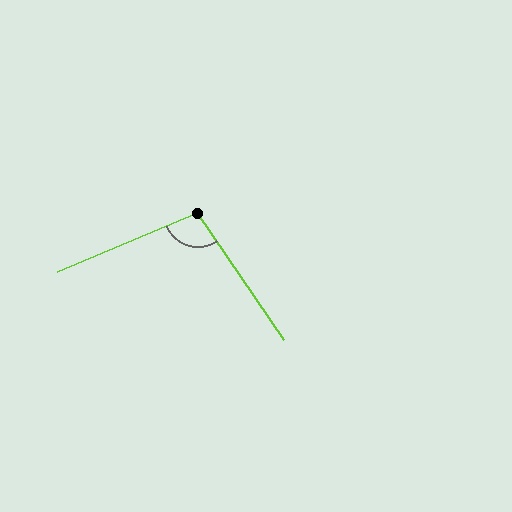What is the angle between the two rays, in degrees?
Approximately 101 degrees.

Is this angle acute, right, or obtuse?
It is obtuse.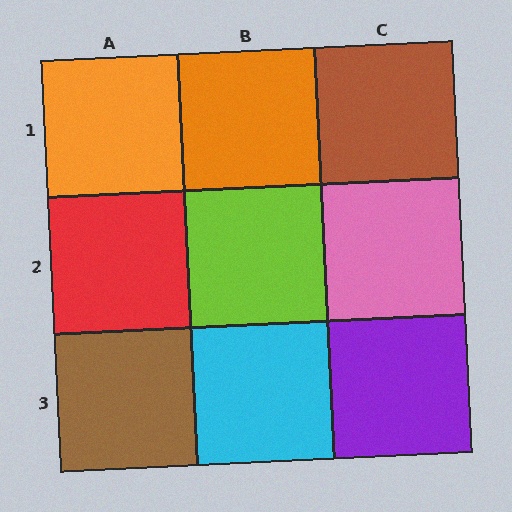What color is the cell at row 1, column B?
Orange.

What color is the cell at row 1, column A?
Orange.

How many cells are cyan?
1 cell is cyan.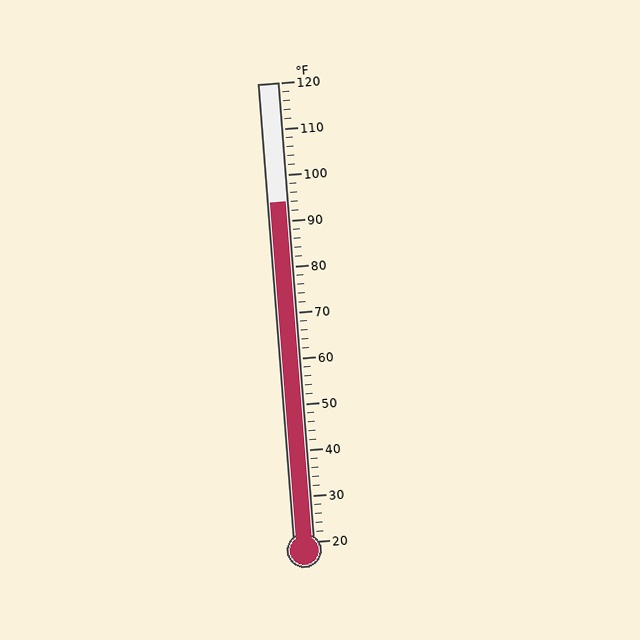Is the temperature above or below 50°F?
The temperature is above 50°F.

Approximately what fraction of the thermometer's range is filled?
The thermometer is filled to approximately 75% of its range.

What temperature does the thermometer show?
The thermometer shows approximately 94°F.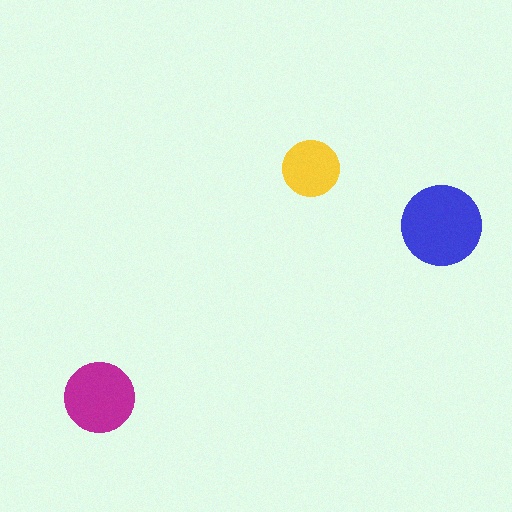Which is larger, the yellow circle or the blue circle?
The blue one.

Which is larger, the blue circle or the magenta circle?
The blue one.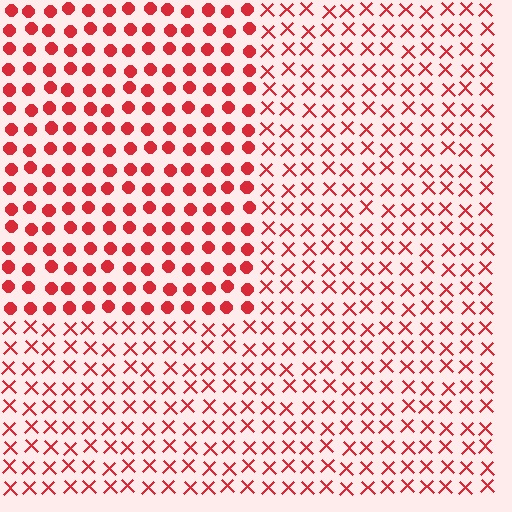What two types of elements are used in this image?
The image uses circles inside the rectangle region and X marks outside it.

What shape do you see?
I see a rectangle.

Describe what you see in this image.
The image is filled with small red elements arranged in a uniform grid. A rectangle-shaped region contains circles, while the surrounding area contains X marks. The boundary is defined purely by the change in element shape.